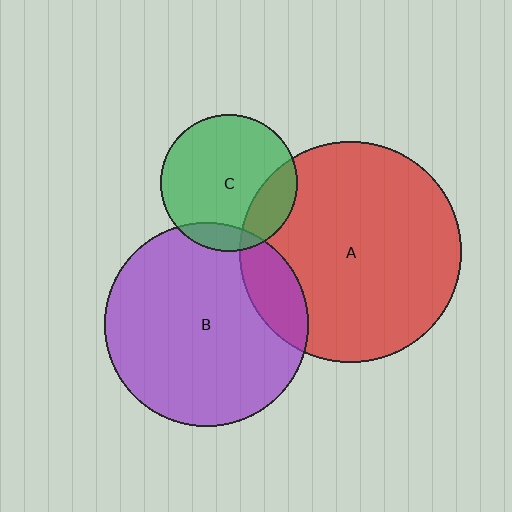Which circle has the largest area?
Circle A (red).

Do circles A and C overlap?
Yes.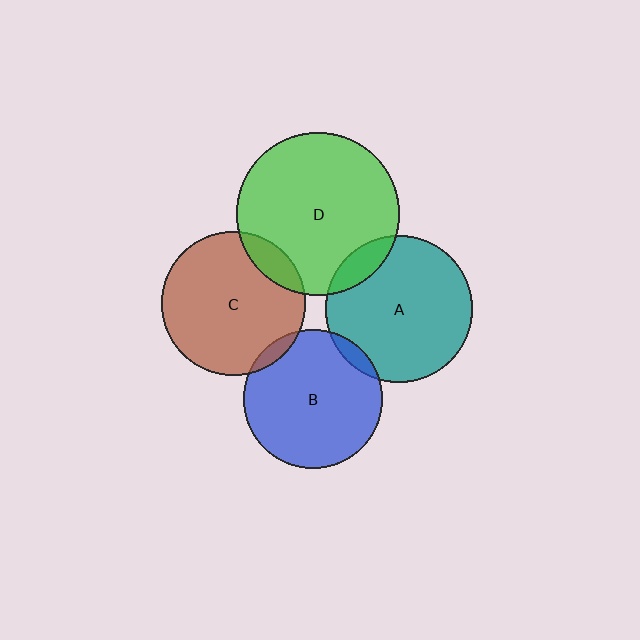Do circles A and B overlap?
Yes.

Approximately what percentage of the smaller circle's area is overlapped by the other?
Approximately 5%.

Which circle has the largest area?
Circle D (green).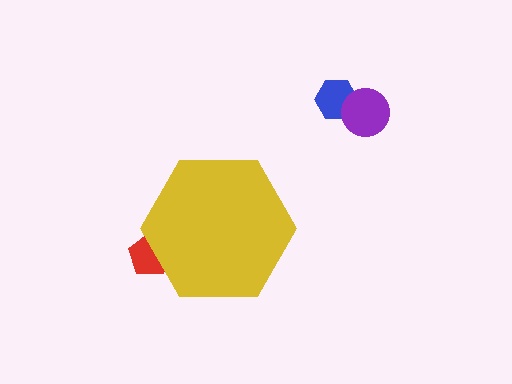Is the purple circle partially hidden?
No, the purple circle is fully visible.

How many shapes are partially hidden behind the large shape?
1 shape is partially hidden.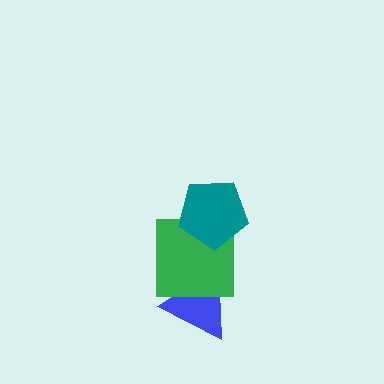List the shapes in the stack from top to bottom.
From top to bottom: the teal pentagon, the green square, the blue triangle.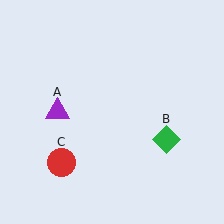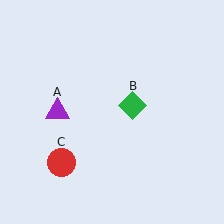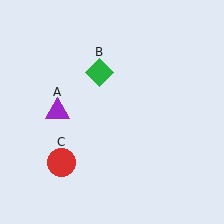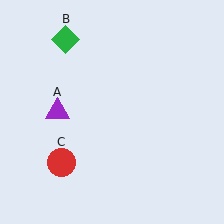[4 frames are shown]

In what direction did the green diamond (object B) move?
The green diamond (object B) moved up and to the left.